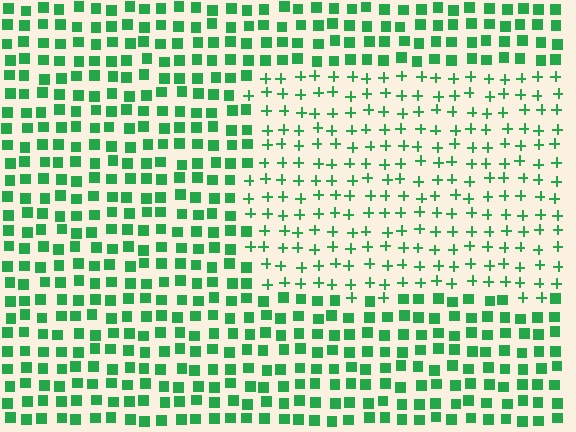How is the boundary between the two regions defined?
The boundary is defined by a change in element shape: plus signs inside vs. squares outside. All elements share the same color and spacing.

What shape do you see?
I see a rectangle.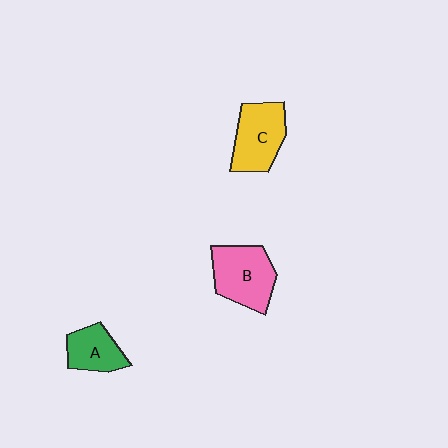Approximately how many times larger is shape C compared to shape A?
Approximately 1.4 times.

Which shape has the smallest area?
Shape A (green).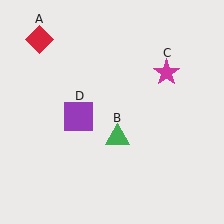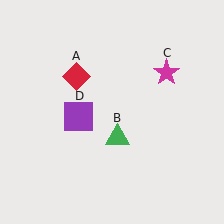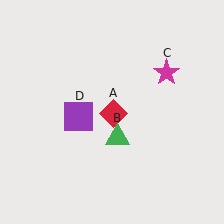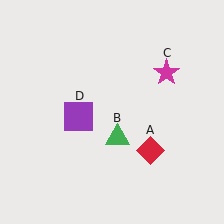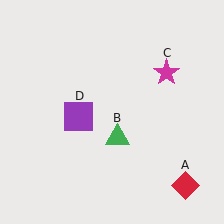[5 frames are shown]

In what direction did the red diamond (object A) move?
The red diamond (object A) moved down and to the right.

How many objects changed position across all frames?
1 object changed position: red diamond (object A).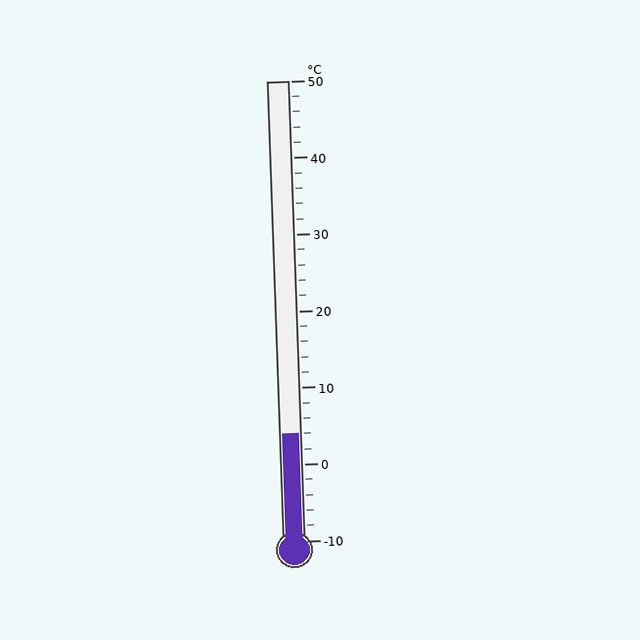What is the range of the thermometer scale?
The thermometer scale ranges from -10°C to 50°C.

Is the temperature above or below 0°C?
The temperature is above 0°C.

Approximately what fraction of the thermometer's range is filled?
The thermometer is filled to approximately 25% of its range.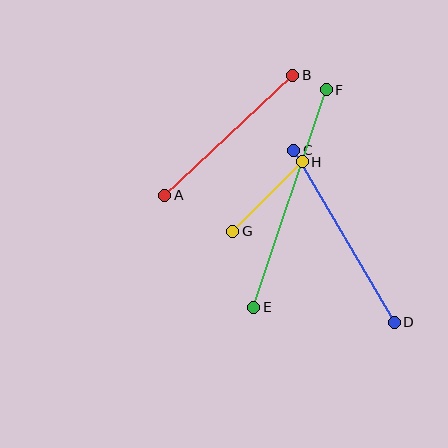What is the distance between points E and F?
The distance is approximately 229 pixels.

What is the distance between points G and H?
The distance is approximately 98 pixels.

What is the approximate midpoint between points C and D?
The midpoint is at approximately (344, 236) pixels.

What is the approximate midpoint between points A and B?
The midpoint is at approximately (229, 135) pixels.